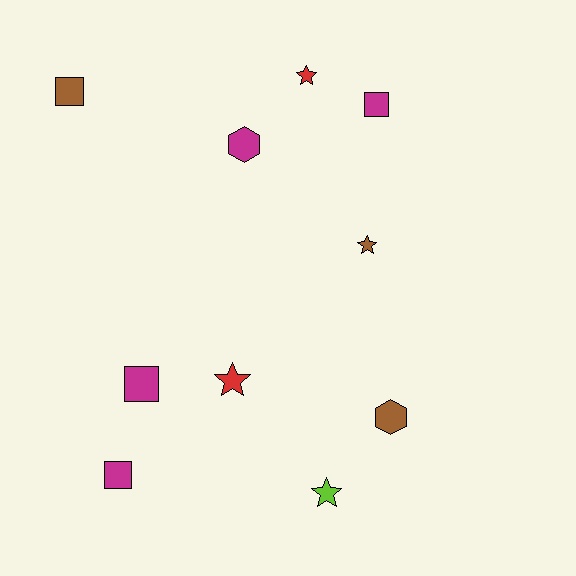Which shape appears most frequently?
Star, with 4 objects.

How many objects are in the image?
There are 10 objects.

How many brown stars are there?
There is 1 brown star.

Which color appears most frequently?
Magenta, with 4 objects.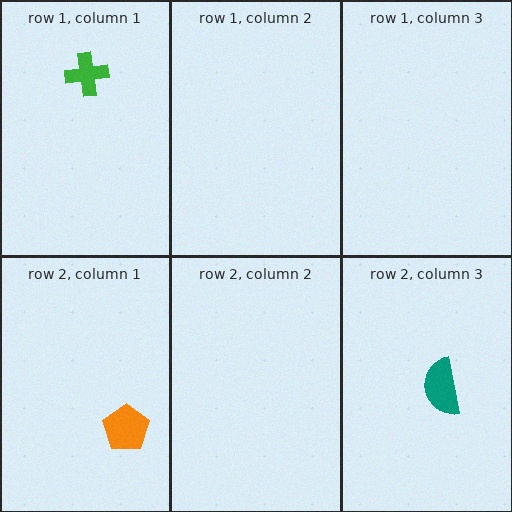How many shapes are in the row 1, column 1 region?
1.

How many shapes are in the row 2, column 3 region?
1.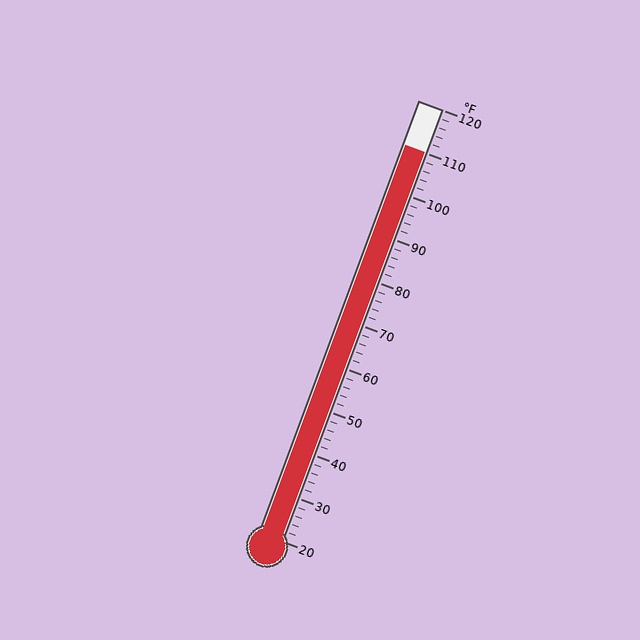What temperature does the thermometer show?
The thermometer shows approximately 110°F.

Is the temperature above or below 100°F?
The temperature is above 100°F.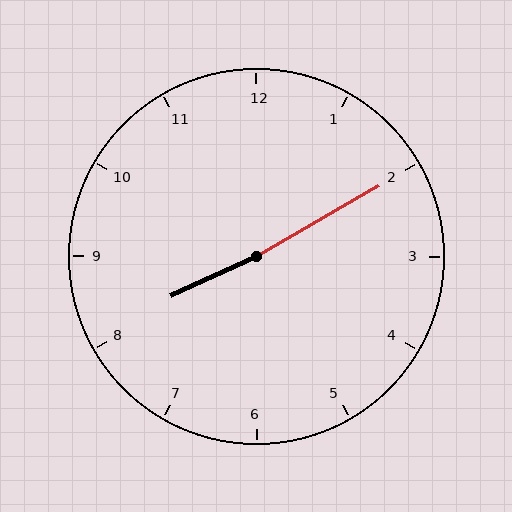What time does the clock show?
8:10.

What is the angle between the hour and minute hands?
Approximately 175 degrees.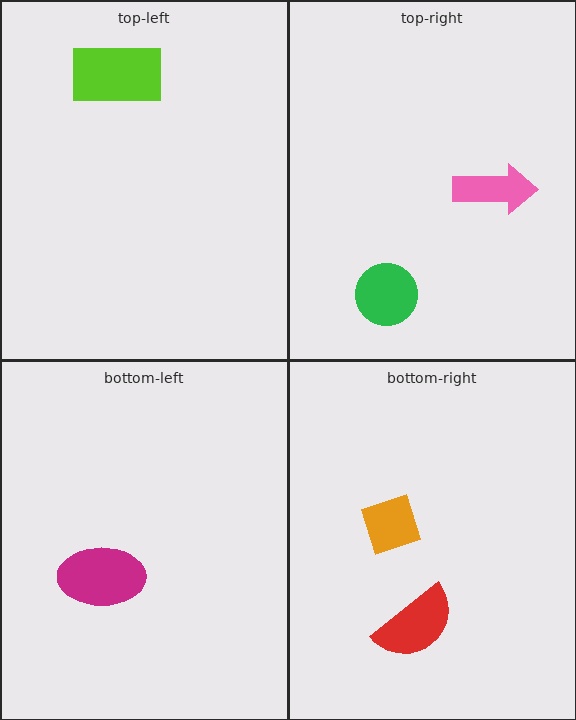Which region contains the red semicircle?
The bottom-right region.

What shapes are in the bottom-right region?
The red semicircle, the orange diamond.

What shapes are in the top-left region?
The lime rectangle.